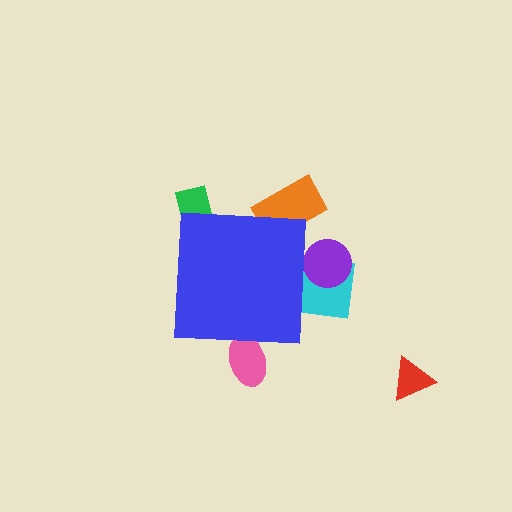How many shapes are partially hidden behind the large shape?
5 shapes are partially hidden.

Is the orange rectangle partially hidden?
Yes, the orange rectangle is partially hidden behind the blue square.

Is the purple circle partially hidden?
Yes, the purple circle is partially hidden behind the blue square.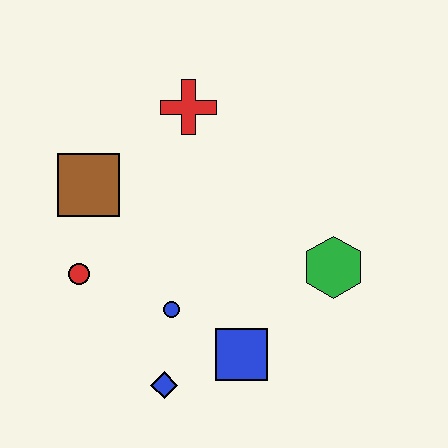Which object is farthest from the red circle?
The green hexagon is farthest from the red circle.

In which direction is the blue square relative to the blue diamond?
The blue square is to the right of the blue diamond.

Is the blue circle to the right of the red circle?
Yes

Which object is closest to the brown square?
The red circle is closest to the brown square.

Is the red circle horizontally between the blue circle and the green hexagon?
No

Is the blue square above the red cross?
No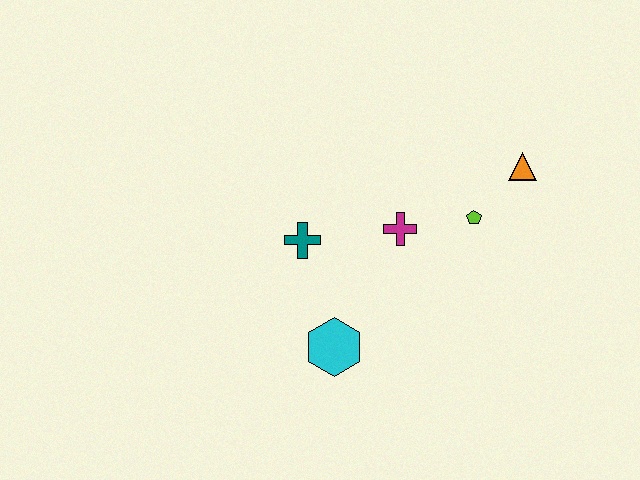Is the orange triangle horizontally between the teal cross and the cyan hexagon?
No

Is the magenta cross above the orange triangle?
No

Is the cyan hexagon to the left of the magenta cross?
Yes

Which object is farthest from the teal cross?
The orange triangle is farthest from the teal cross.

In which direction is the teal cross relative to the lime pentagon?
The teal cross is to the left of the lime pentagon.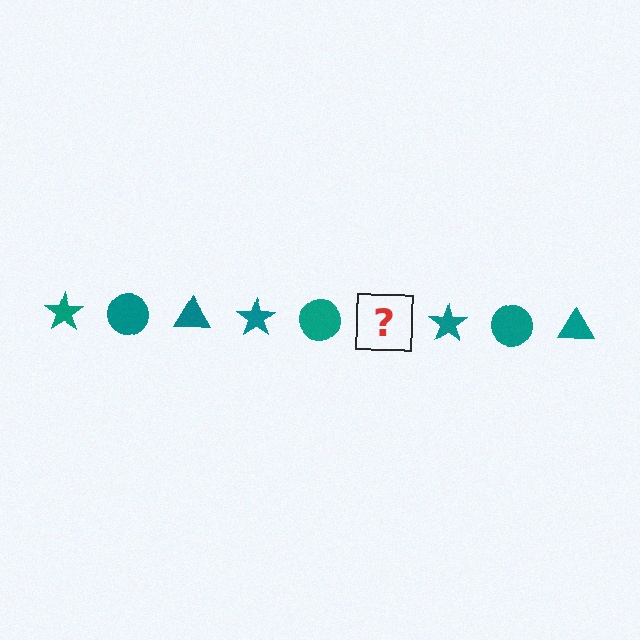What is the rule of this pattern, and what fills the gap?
The rule is that the pattern cycles through star, circle, triangle shapes in teal. The gap should be filled with a teal triangle.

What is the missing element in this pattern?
The missing element is a teal triangle.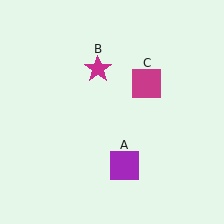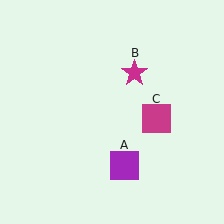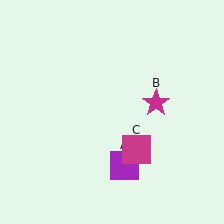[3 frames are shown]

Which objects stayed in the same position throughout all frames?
Purple square (object A) remained stationary.